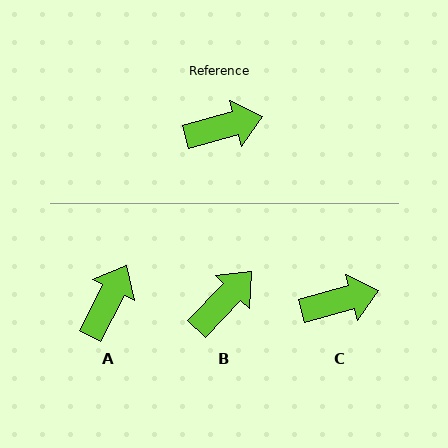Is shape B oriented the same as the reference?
No, it is off by about 31 degrees.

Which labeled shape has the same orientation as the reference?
C.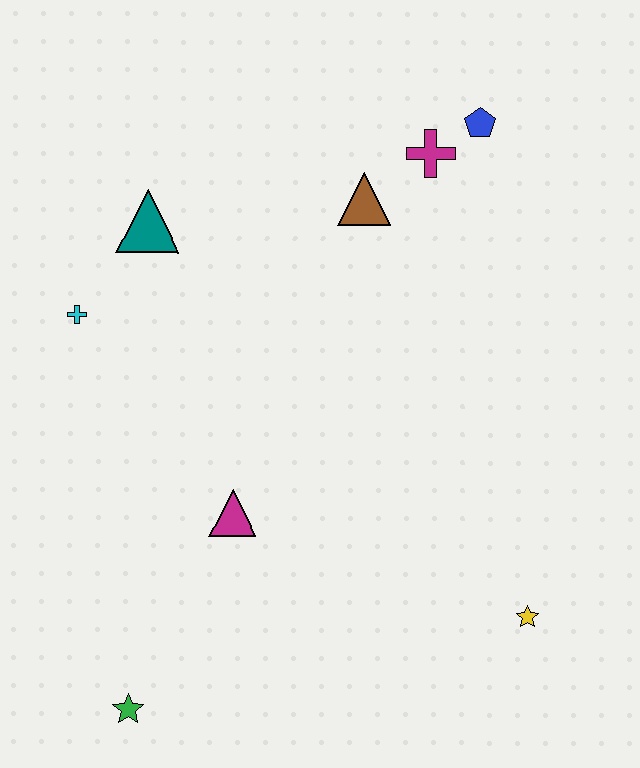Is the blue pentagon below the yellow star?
No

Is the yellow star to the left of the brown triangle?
No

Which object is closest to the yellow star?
The magenta triangle is closest to the yellow star.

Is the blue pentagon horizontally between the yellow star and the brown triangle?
Yes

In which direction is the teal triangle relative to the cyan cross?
The teal triangle is above the cyan cross.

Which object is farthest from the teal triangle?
The yellow star is farthest from the teal triangle.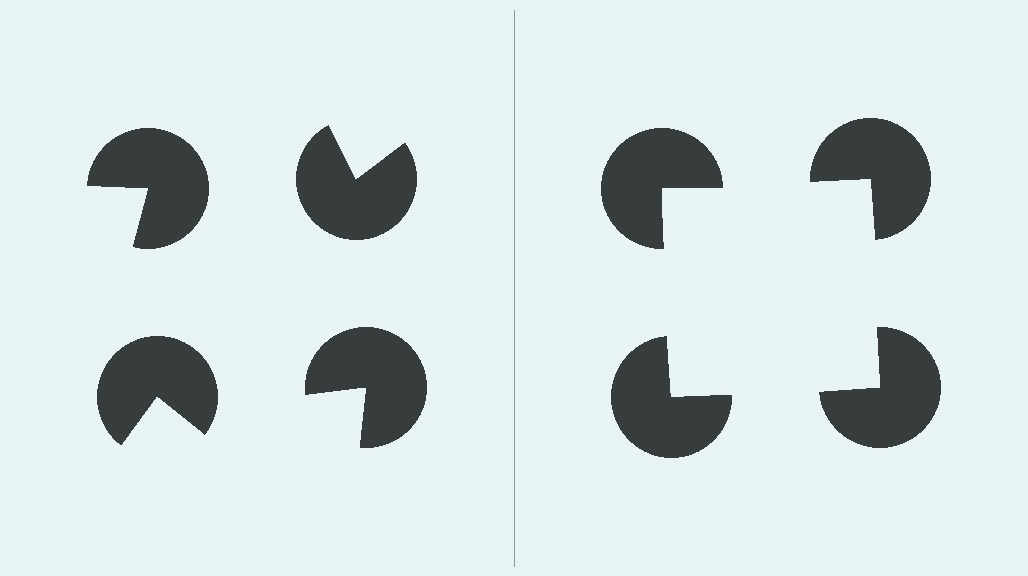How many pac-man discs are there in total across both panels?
8 — 4 on each side.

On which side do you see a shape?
An illusory square appears on the right side. On the left side the wedge cuts are rotated, so no coherent shape forms.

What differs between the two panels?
The pac-man discs are positioned identically on both sides; only the wedge orientations differ. On the right they align to a square; on the left they are misaligned.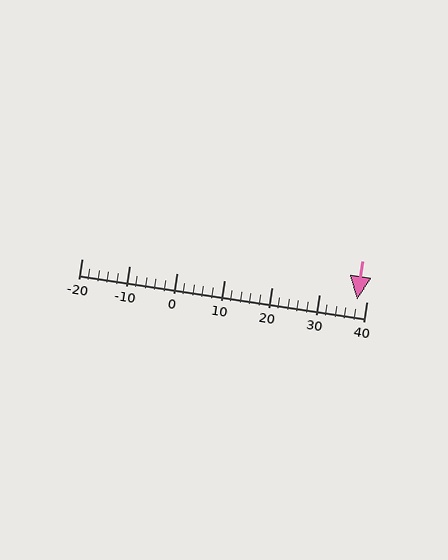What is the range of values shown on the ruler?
The ruler shows values from -20 to 40.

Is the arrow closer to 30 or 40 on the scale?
The arrow is closer to 40.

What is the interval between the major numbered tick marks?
The major tick marks are spaced 10 units apart.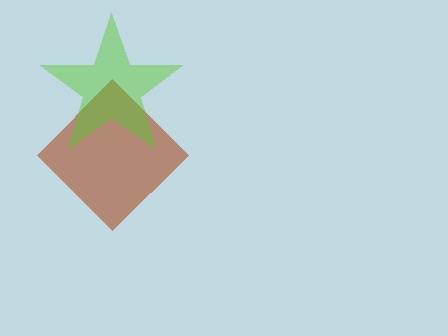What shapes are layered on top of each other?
The layered shapes are: a brown diamond, a lime star.